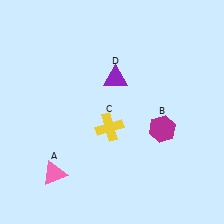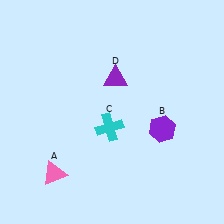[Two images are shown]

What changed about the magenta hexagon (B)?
In Image 1, B is magenta. In Image 2, it changed to purple.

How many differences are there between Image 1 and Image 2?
There are 2 differences between the two images.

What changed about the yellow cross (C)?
In Image 1, C is yellow. In Image 2, it changed to cyan.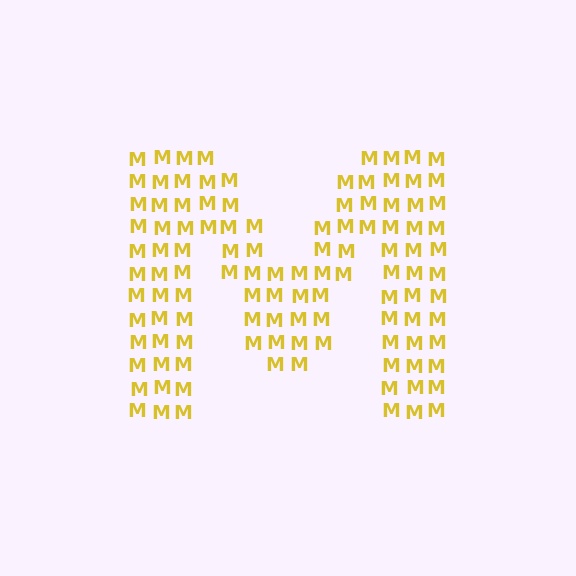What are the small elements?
The small elements are letter M's.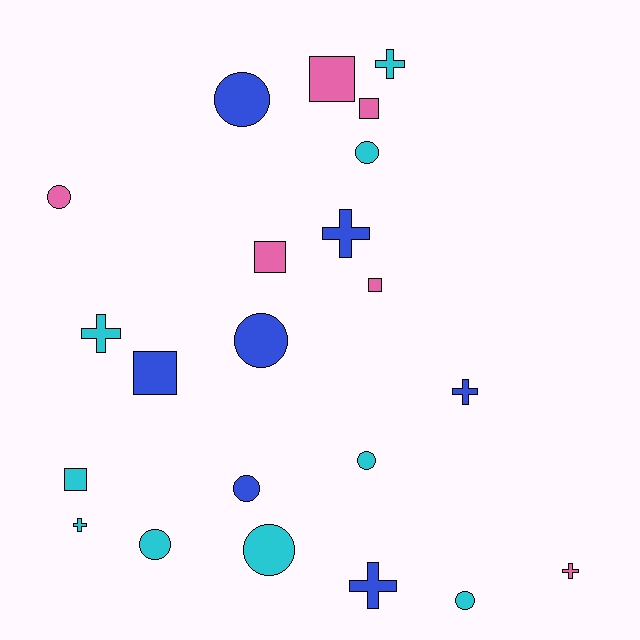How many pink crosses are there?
There is 1 pink cross.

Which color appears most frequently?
Cyan, with 9 objects.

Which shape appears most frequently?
Circle, with 9 objects.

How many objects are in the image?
There are 22 objects.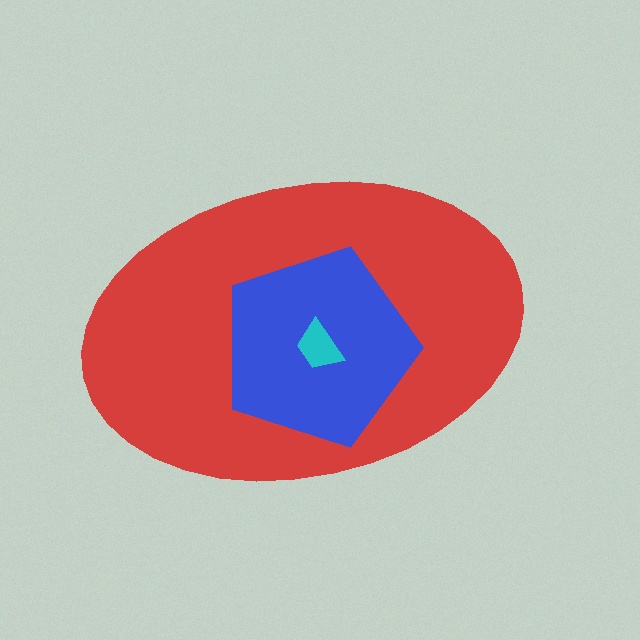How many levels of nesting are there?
3.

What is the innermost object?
The cyan trapezoid.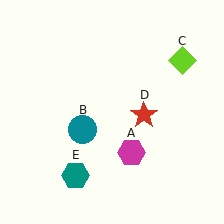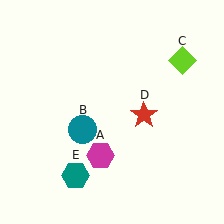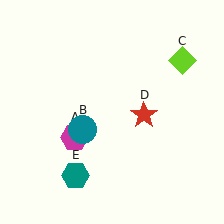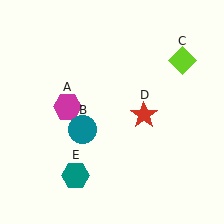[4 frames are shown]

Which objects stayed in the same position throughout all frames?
Teal circle (object B) and lime diamond (object C) and red star (object D) and teal hexagon (object E) remained stationary.